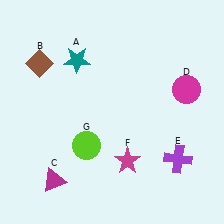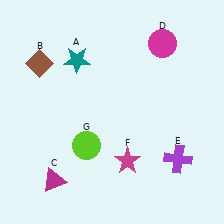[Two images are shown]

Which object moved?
The magenta circle (D) moved up.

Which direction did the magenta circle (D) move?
The magenta circle (D) moved up.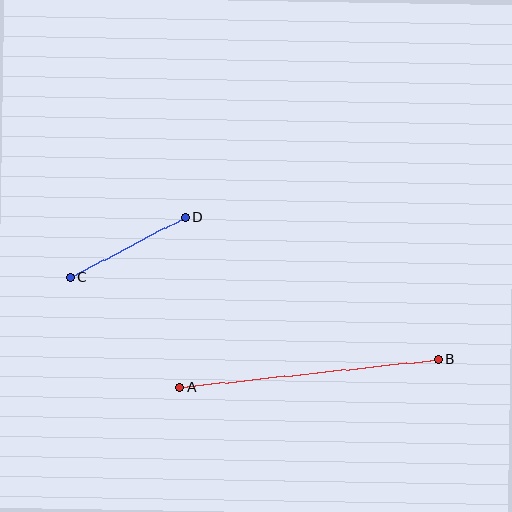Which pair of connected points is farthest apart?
Points A and B are farthest apart.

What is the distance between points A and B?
The distance is approximately 261 pixels.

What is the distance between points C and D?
The distance is approximately 130 pixels.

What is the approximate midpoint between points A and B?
The midpoint is at approximately (309, 373) pixels.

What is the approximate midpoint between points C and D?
The midpoint is at approximately (127, 247) pixels.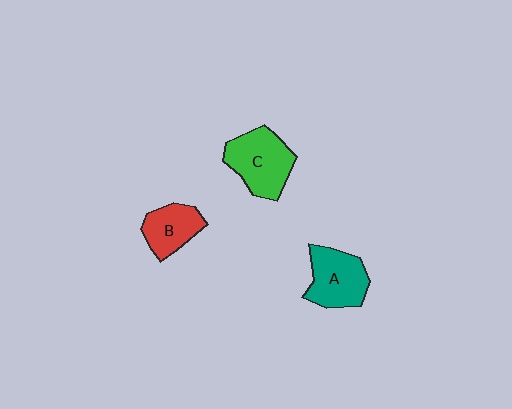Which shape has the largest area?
Shape C (green).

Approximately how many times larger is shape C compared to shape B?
Approximately 1.5 times.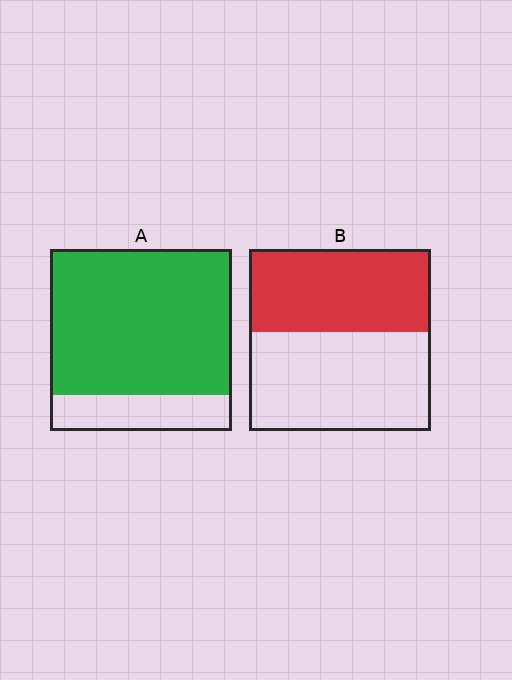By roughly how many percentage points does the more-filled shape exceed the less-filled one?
By roughly 35 percentage points (A over B).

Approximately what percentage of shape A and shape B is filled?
A is approximately 80% and B is approximately 45%.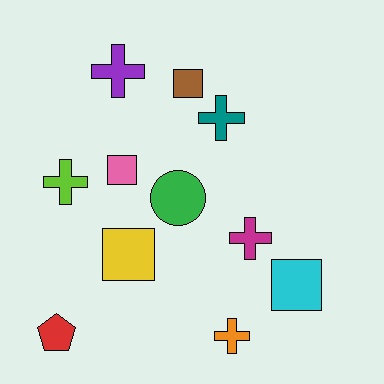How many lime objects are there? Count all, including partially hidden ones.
There is 1 lime object.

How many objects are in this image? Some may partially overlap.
There are 11 objects.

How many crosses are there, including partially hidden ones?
There are 5 crosses.